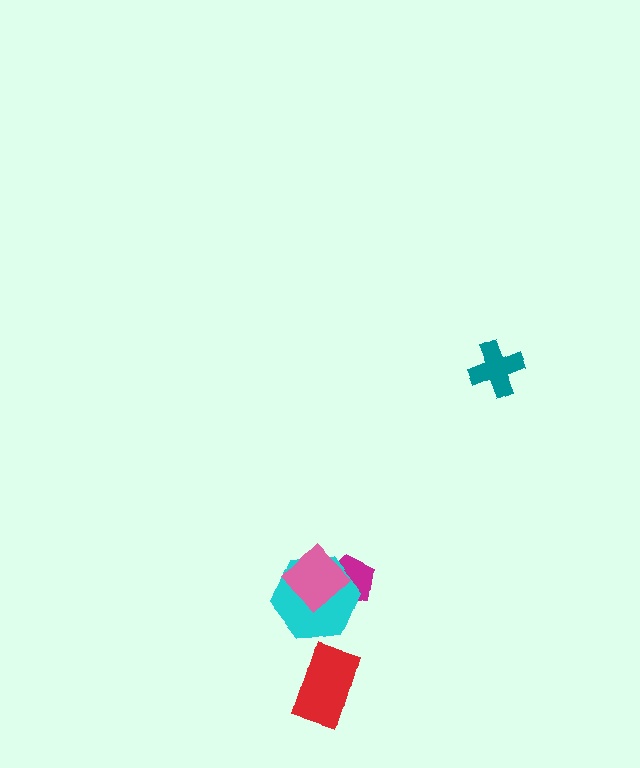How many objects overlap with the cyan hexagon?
2 objects overlap with the cyan hexagon.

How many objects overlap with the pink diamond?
2 objects overlap with the pink diamond.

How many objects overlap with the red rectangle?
0 objects overlap with the red rectangle.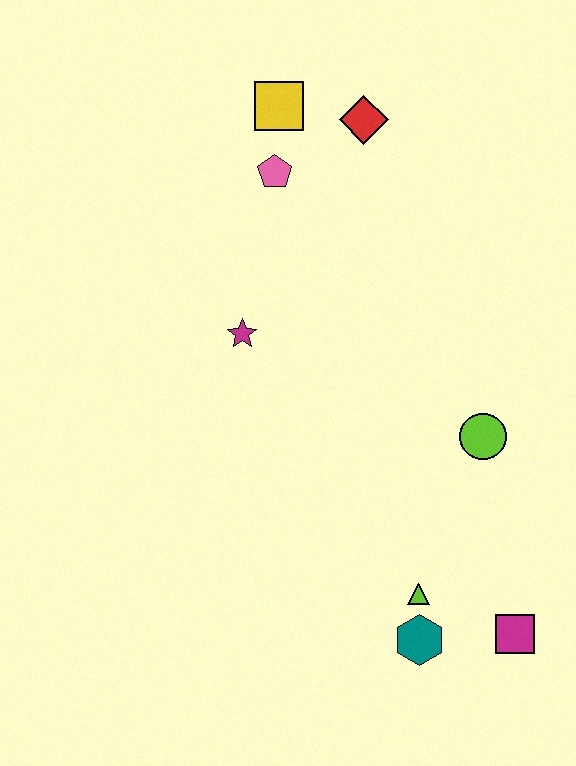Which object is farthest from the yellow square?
The magenta square is farthest from the yellow square.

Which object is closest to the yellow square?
The pink pentagon is closest to the yellow square.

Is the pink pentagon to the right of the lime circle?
No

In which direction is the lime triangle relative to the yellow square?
The lime triangle is below the yellow square.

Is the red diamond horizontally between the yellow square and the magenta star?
No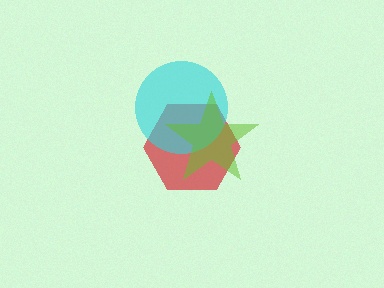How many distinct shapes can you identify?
There are 3 distinct shapes: a red hexagon, a cyan circle, a lime star.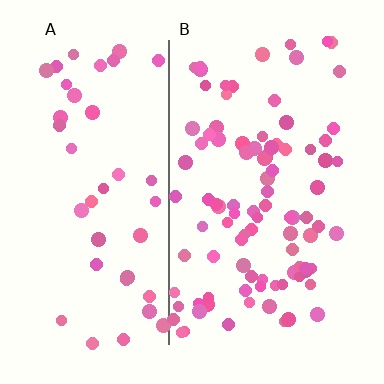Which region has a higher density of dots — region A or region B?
B (the right).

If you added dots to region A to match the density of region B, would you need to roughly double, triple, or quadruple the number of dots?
Approximately double.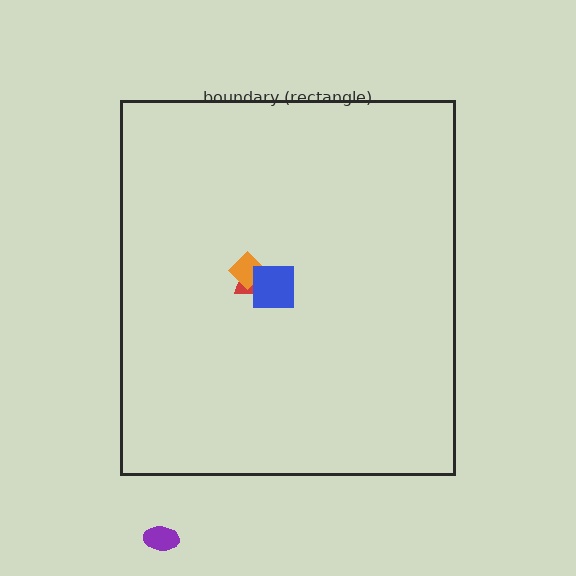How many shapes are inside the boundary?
4 inside, 1 outside.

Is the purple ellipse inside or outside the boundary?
Outside.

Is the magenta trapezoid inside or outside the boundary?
Inside.